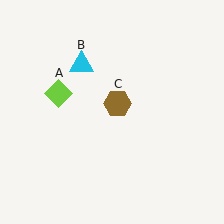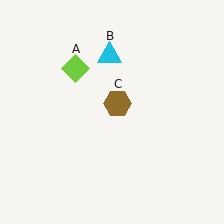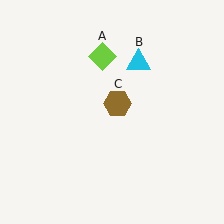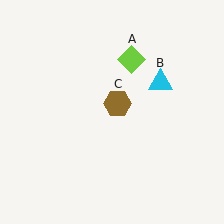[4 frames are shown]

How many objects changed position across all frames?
2 objects changed position: lime diamond (object A), cyan triangle (object B).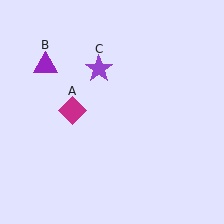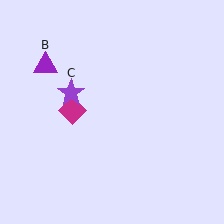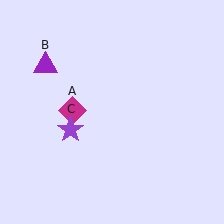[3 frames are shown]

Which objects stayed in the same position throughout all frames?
Magenta diamond (object A) and purple triangle (object B) remained stationary.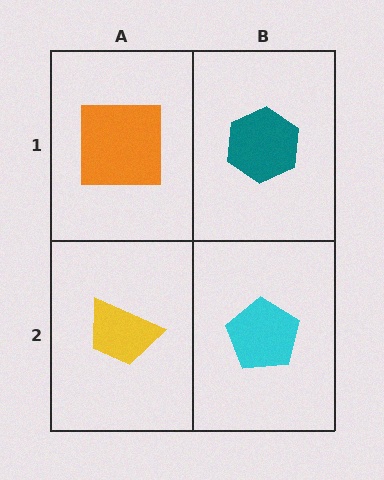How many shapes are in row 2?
2 shapes.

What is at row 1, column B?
A teal hexagon.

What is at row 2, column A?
A yellow trapezoid.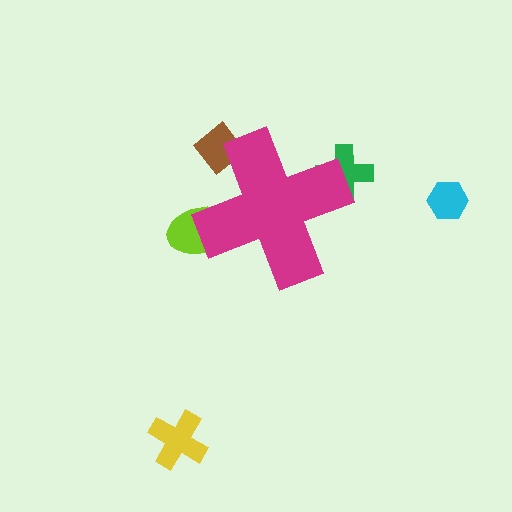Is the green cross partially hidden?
Yes, the green cross is partially hidden behind the magenta cross.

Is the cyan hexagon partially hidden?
No, the cyan hexagon is fully visible.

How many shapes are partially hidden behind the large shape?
3 shapes are partially hidden.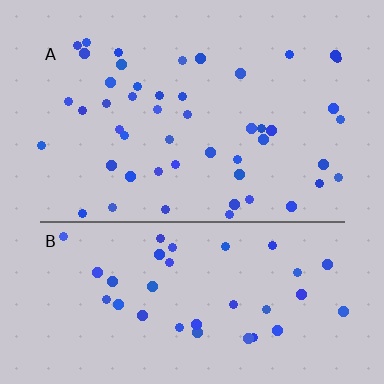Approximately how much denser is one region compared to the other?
Approximately 1.3× — region A over region B.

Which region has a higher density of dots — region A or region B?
A (the top).